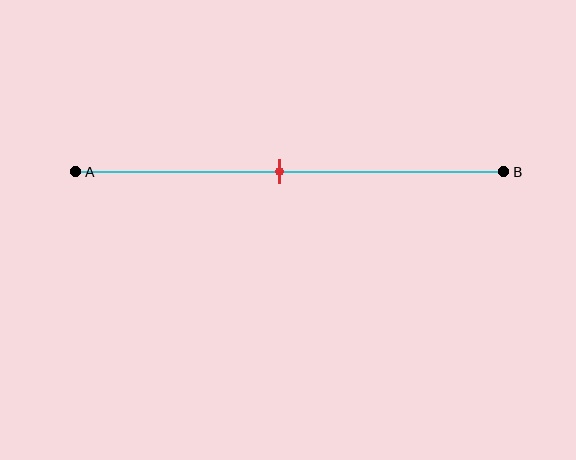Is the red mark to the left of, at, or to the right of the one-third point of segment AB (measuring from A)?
The red mark is to the right of the one-third point of segment AB.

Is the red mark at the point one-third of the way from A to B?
No, the mark is at about 45% from A, not at the 33% one-third point.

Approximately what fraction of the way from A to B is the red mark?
The red mark is approximately 45% of the way from A to B.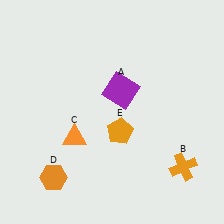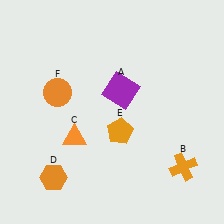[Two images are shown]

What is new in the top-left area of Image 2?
An orange circle (F) was added in the top-left area of Image 2.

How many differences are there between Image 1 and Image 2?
There is 1 difference between the two images.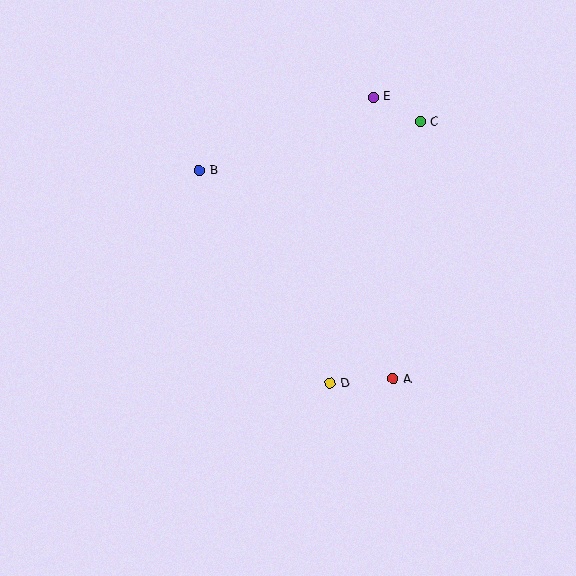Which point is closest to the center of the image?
Point D at (330, 383) is closest to the center.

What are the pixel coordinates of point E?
Point E is at (373, 97).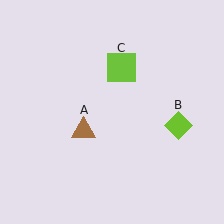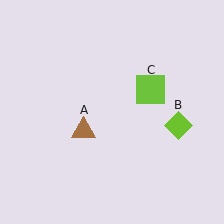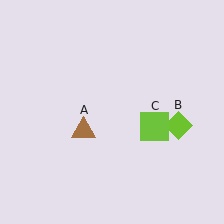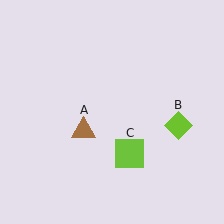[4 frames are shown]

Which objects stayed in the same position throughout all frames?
Brown triangle (object A) and lime diamond (object B) remained stationary.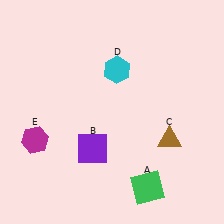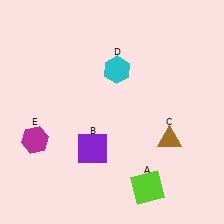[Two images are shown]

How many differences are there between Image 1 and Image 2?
There is 1 difference between the two images.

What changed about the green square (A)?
In Image 1, A is green. In Image 2, it changed to lime.